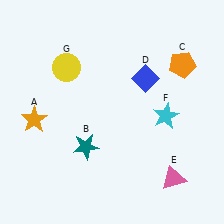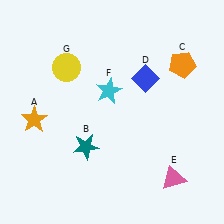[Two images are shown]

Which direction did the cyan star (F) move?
The cyan star (F) moved left.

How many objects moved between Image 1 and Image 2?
1 object moved between the two images.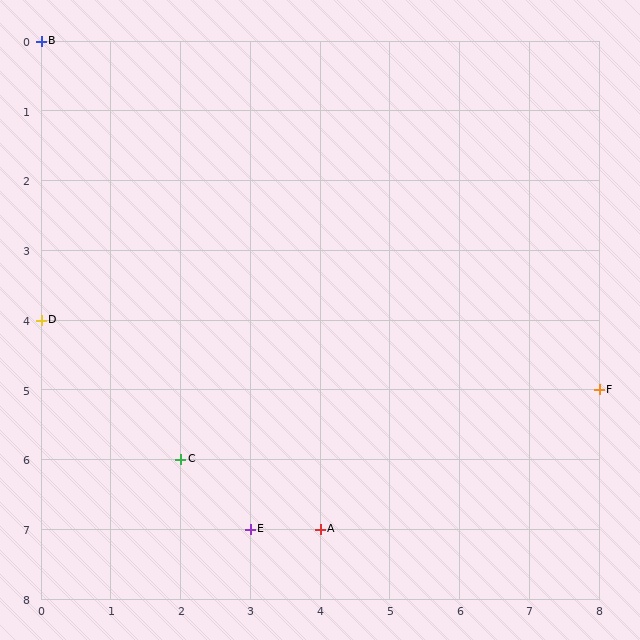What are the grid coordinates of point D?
Point D is at grid coordinates (0, 4).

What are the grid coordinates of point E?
Point E is at grid coordinates (3, 7).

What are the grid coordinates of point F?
Point F is at grid coordinates (8, 5).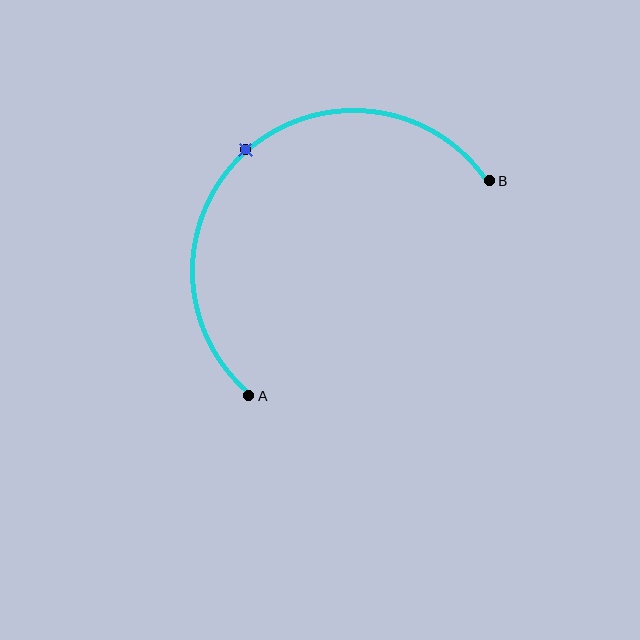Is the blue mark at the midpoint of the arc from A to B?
Yes. The blue mark lies on the arc at equal arc-length from both A and B — it is the arc midpoint.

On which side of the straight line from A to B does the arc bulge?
The arc bulges above and to the left of the straight line connecting A and B.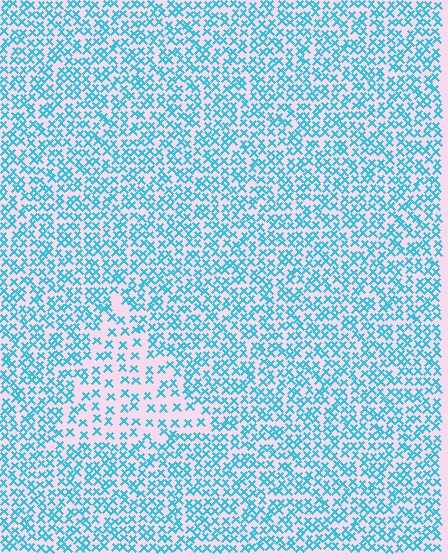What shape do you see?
I see a triangle.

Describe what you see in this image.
The image contains small cyan elements arranged at two different densities. A triangle-shaped region is visible where the elements are less densely packed than the surrounding area.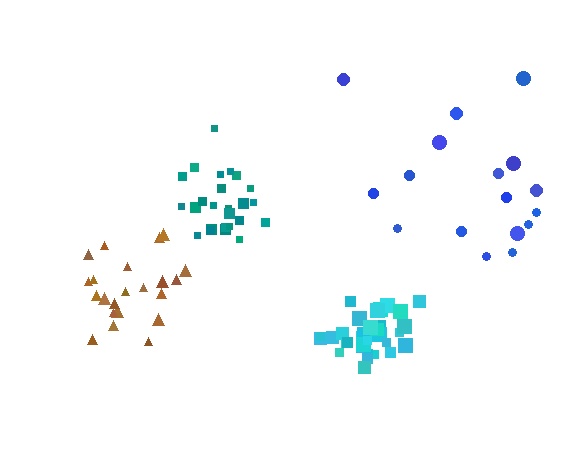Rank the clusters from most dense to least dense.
cyan, teal, brown, blue.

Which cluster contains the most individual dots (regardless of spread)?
Cyan (33).